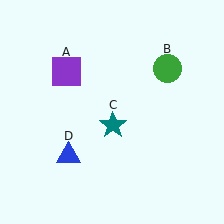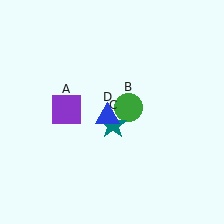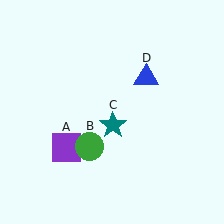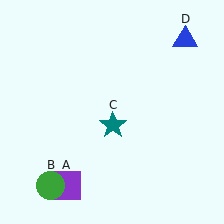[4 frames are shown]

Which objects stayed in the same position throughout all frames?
Teal star (object C) remained stationary.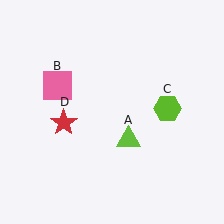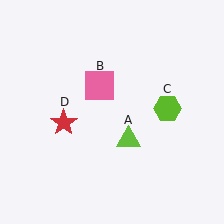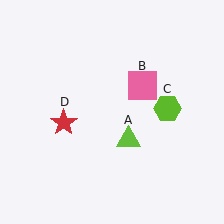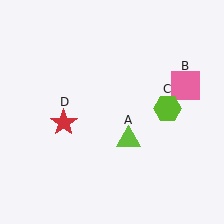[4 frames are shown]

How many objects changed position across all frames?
1 object changed position: pink square (object B).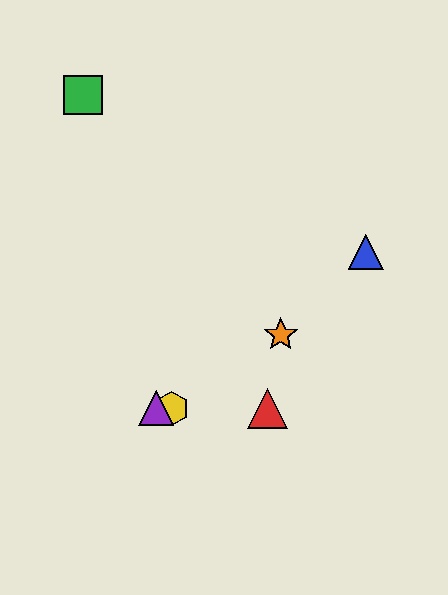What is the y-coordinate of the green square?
The green square is at y≈95.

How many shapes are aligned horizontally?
3 shapes (the red triangle, the yellow hexagon, the purple triangle) are aligned horizontally.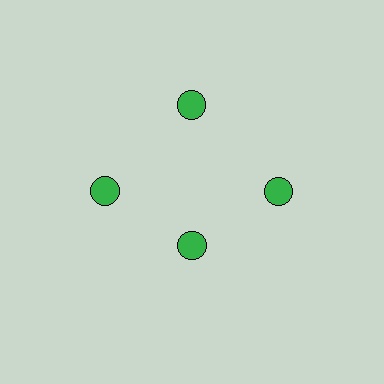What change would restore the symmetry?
The symmetry would be restored by moving it outward, back onto the ring so that all 4 circles sit at equal angles and equal distance from the center.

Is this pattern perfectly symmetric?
No. The 4 green circles are arranged in a ring, but one element near the 6 o'clock position is pulled inward toward the center, breaking the 4-fold rotational symmetry.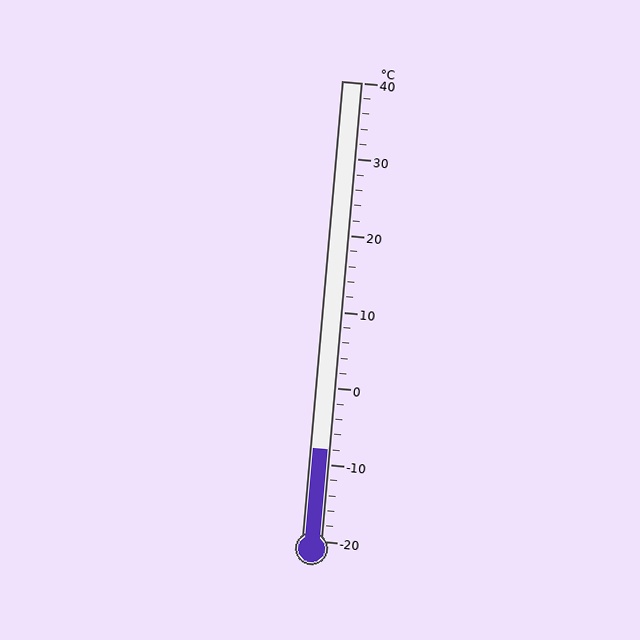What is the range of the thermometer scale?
The thermometer scale ranges from -20°C to 40°C.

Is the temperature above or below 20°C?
The temperature is below 20°C.